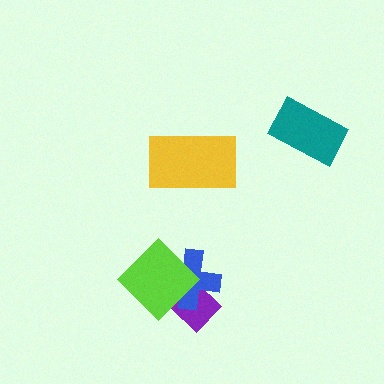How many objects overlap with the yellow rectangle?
0 objects overlap with the yellow rectangle.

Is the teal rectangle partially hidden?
No, no other shape covers it.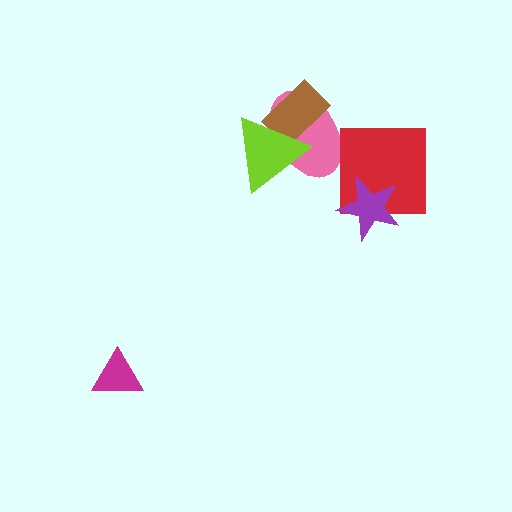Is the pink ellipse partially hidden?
Yes, it is partially covered by another shape.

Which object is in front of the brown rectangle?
The lime triangle is in front of the brown rectangle.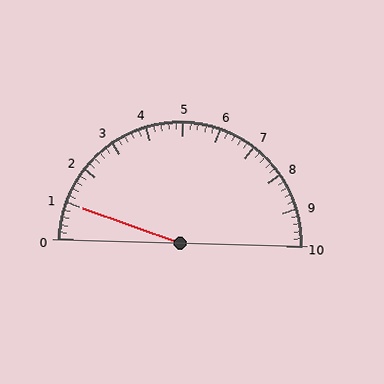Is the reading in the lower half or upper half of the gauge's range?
The reading is in the lower half of the range (0 to 10).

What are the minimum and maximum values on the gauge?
The gauge ranges from 0 to 10.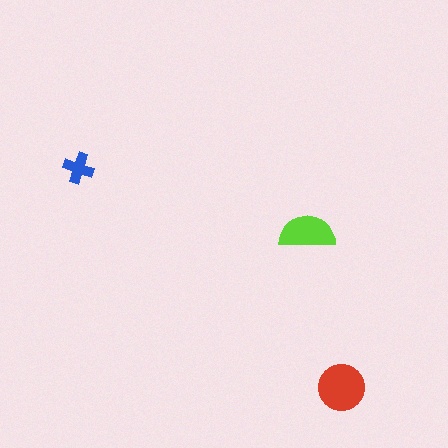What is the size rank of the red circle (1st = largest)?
1st.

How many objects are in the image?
There are 3 objects in the image.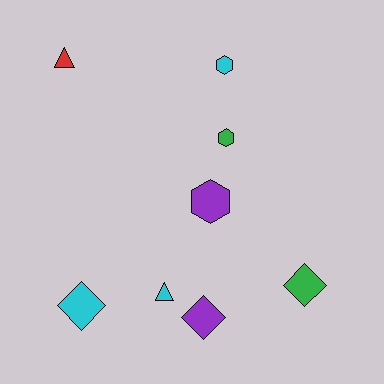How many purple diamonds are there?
There is 1 purple diamond.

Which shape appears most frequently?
Hexagon, with 3 objects.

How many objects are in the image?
There are 8 objects.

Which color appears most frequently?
Cyan, with 3 objects.